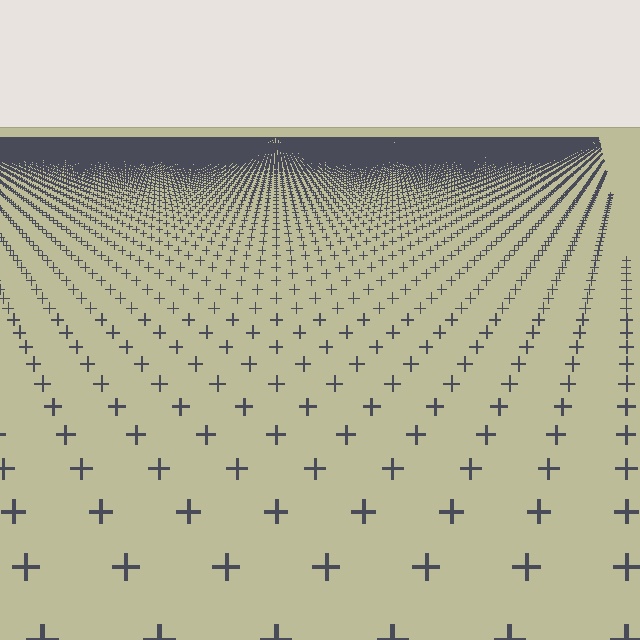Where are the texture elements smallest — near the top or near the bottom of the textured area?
Near the top.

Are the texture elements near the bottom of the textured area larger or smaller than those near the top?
Larger. Near the bottom, elements are closer to the viewer and appear at a bigger on-screen size.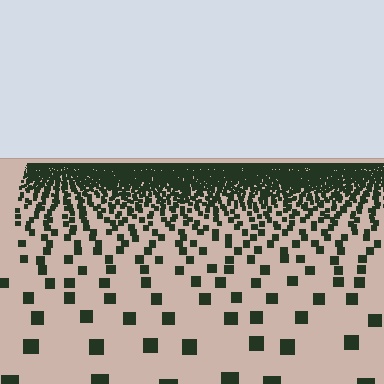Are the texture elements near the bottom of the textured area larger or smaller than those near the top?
Larger. Near the bottom, elements are closer to the viewer and appear at a bigger on-screen size.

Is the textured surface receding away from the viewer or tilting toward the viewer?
The surface is receding away from the viewer. Texture elements get smaller and denser toward the top.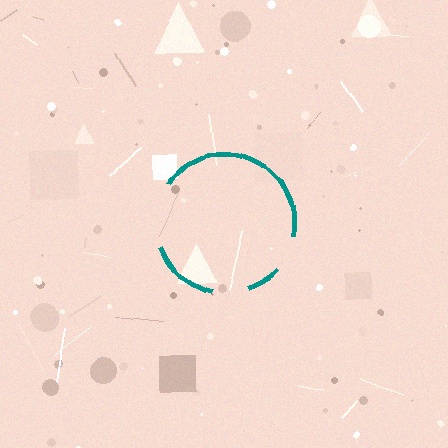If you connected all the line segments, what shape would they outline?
They would outline a circle.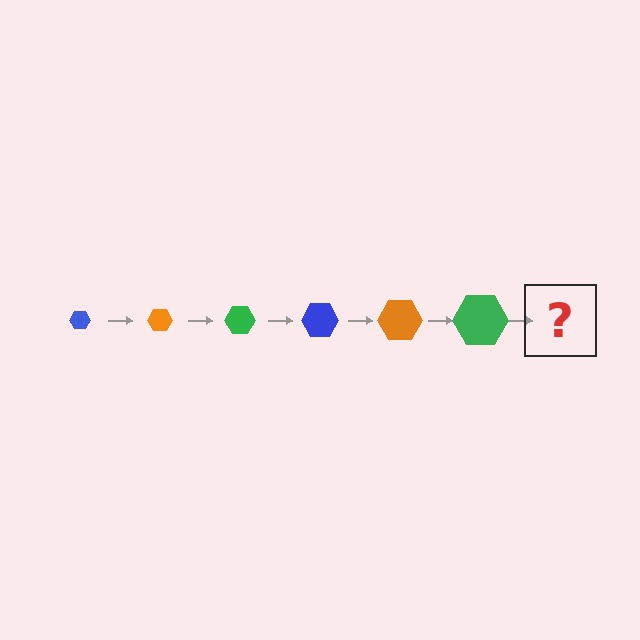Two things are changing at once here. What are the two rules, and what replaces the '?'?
The two rules are that the hexagon grows larger each step and the color cycles through blue, orange, and green. The '?' should be a blue hexagon, larger than the previous one.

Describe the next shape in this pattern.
It should be a blue hexagon, larger than the previous one.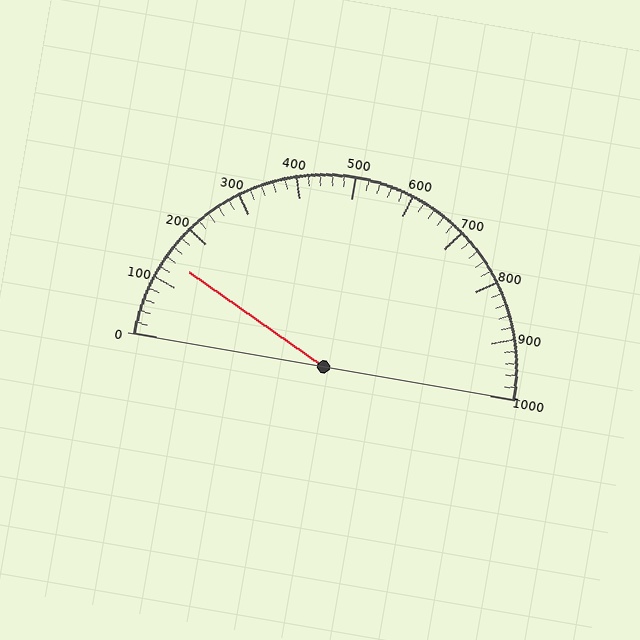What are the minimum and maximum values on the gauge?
The gauge ranges from 0 to 1000.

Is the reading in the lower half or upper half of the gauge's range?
The reading is in the lower half of the range (0 to 1000).